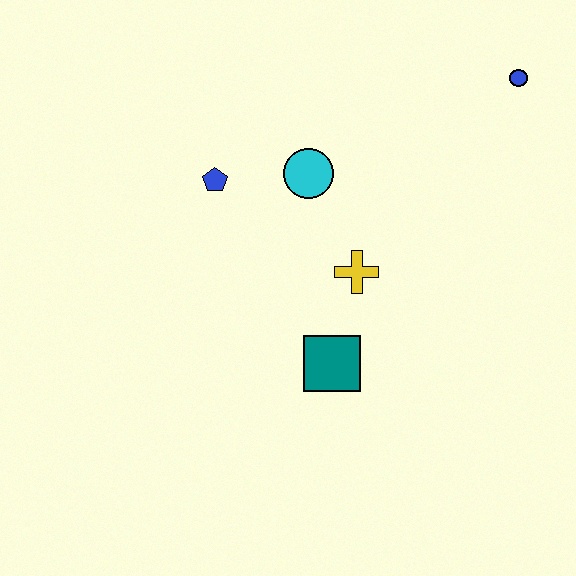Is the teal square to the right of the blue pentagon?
Yes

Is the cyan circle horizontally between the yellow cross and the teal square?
No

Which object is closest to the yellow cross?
The teal square is closest to the yellow cross.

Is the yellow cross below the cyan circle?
Yes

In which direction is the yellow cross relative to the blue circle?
The yellow cross is below the blue circle.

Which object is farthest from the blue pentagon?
The blue circle is farthest from the blue pentagon.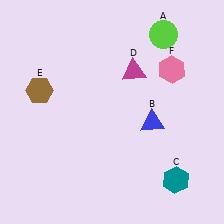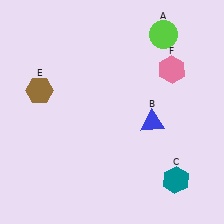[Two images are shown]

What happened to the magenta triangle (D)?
The magenta triangle (D) was removed in Image 2. It was in the top-right area of Image 1.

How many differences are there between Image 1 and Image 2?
There is 1 difference between the two images.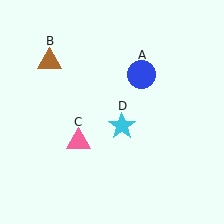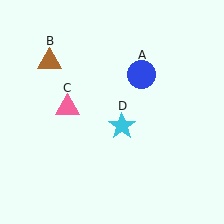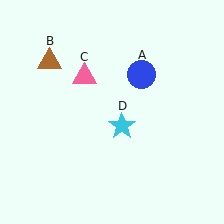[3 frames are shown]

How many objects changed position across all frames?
1 object changed position: pink triangle (object C).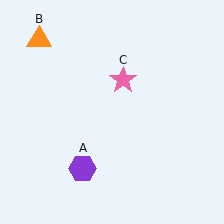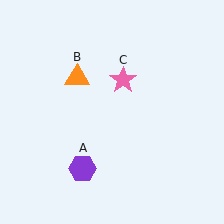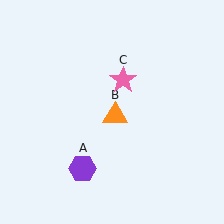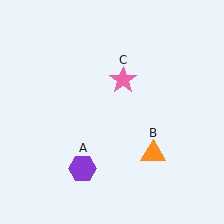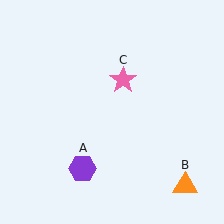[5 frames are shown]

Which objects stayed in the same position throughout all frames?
Purple hexagon (object A) and pink star (object C) remained stationary.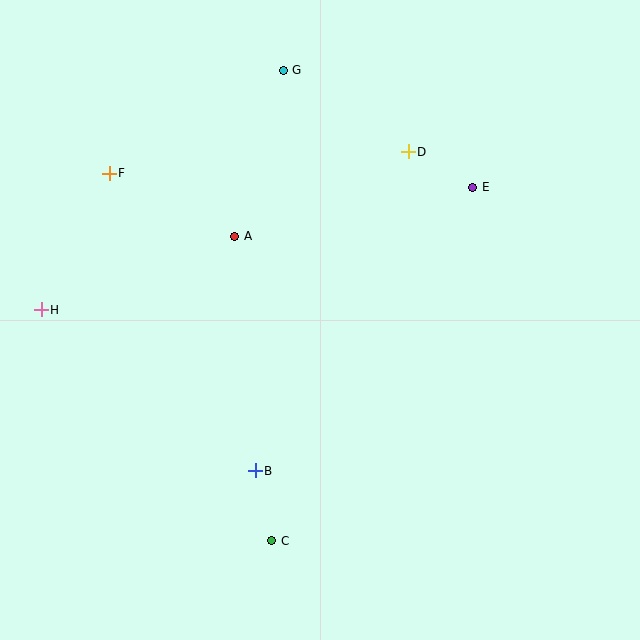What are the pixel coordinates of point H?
Point H is at (41, 310).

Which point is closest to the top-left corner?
Point F is closest to the top-left corner.